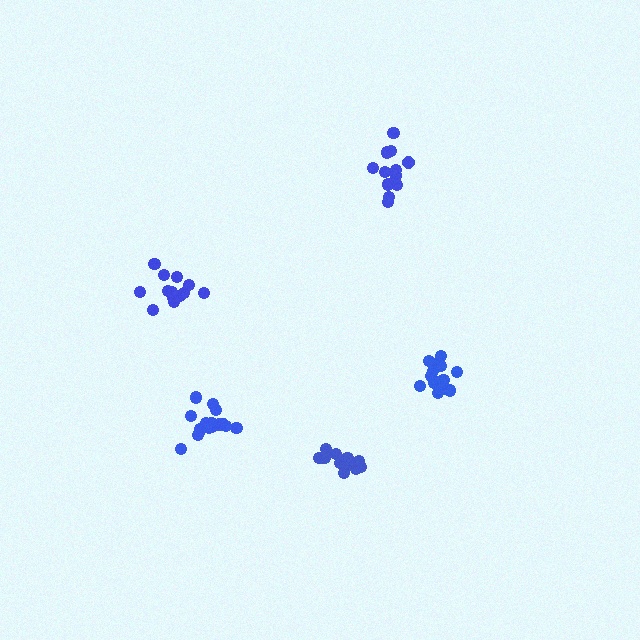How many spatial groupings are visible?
There are 5 spatial groupings.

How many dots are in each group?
Group 1: 14 dots, Group 2: 12 dots, Group 3: 13 dots, Group 4: 16 dots, Group 5: 15 dots (70 total).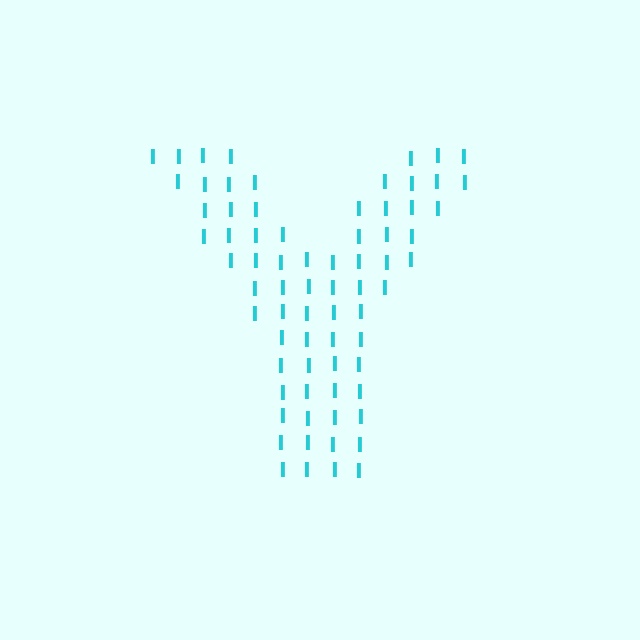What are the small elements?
The small elements are letter I's.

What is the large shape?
The large shape is the letter Y.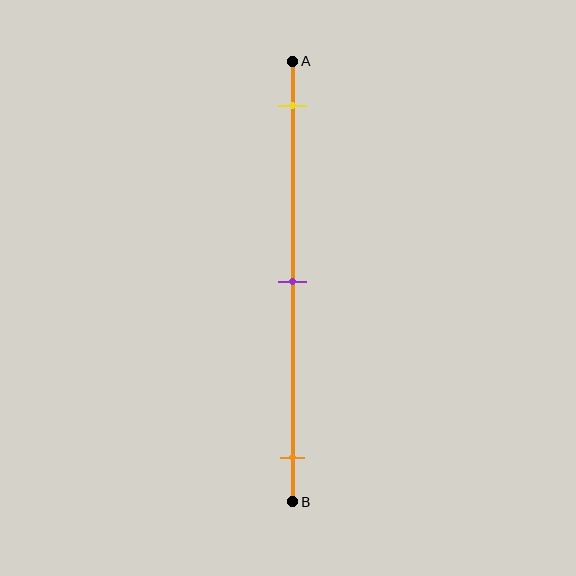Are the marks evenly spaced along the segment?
Yes, the marks are approximately evenly spaced.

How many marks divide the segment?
There are 3 marks dividing the segment.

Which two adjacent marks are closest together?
The yellow and purple marks are the closest adjacent pair.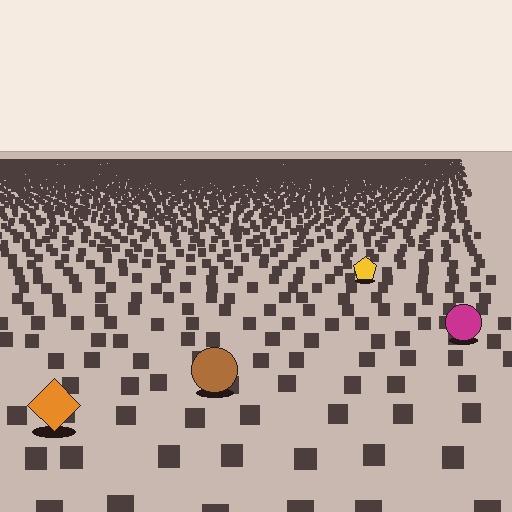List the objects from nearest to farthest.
From nearest to farthest: the orange diamond, the brown circle, the magenta circle, the yellow pentagon.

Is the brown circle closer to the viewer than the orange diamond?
No. The orange diamond is closer — you can tell from the texture gradient: the ground texture is coarser near it.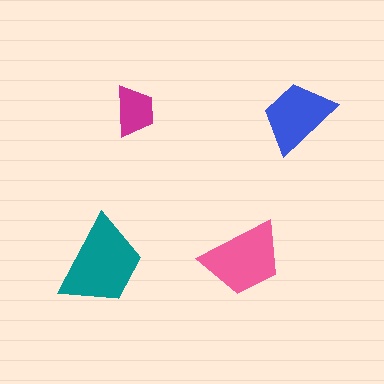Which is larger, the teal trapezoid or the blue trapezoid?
The teal one.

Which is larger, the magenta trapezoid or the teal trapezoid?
The teal one.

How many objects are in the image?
There are 4 objects in the image.